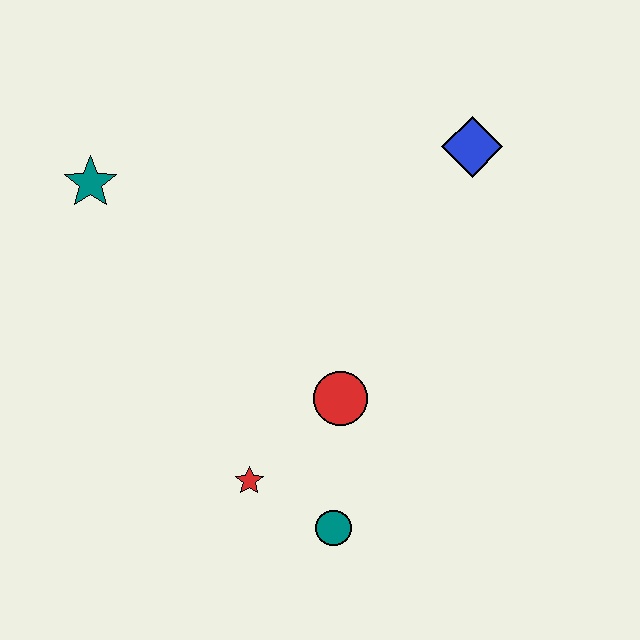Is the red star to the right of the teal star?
Yes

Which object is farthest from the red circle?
The teal star is farthest from the red circle.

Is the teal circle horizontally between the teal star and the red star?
No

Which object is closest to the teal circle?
The red star is closest to the teal circle.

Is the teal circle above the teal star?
No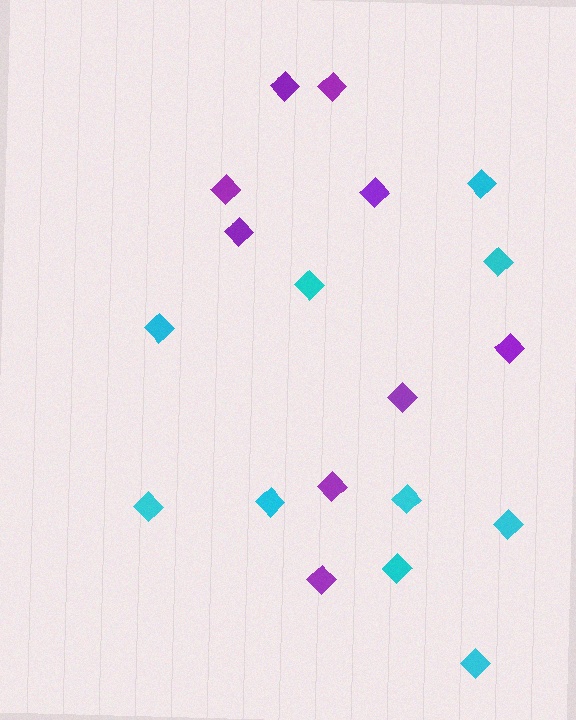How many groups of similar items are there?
There are 2 groups: one group of cyan diamonds (10) and one group of purple diamonds (9).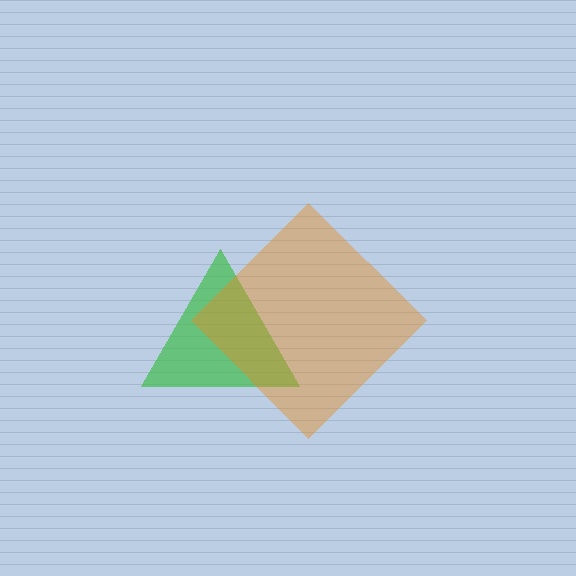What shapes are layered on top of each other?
The layered shapes are: a green triangle, an orange diamond.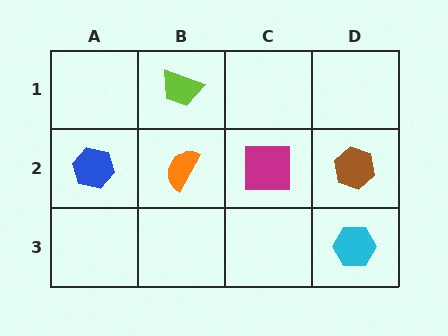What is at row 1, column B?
A lime trapezoid.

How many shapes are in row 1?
1 shape.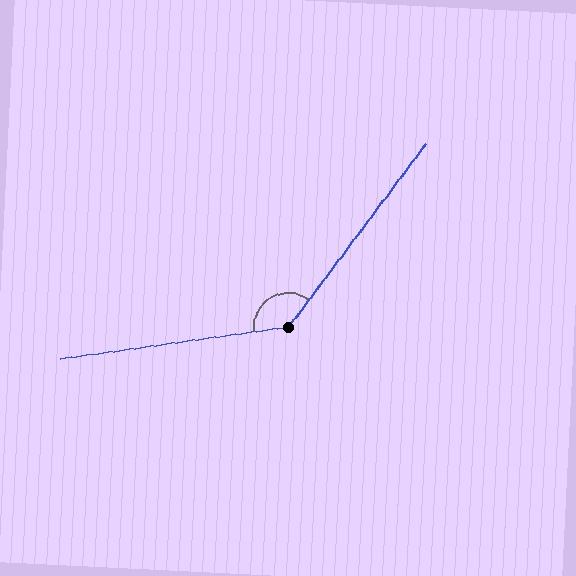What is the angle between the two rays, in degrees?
Approximately 135 degrees.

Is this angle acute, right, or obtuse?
It is obtuse.